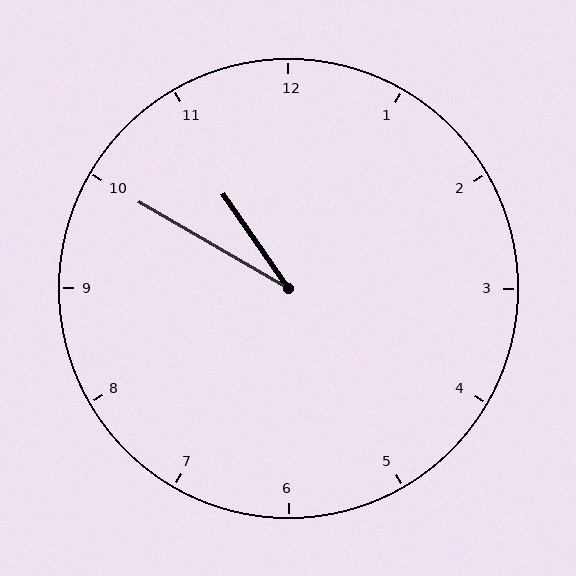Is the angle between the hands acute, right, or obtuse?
It is acute.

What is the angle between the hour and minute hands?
Approximately 25 degrees.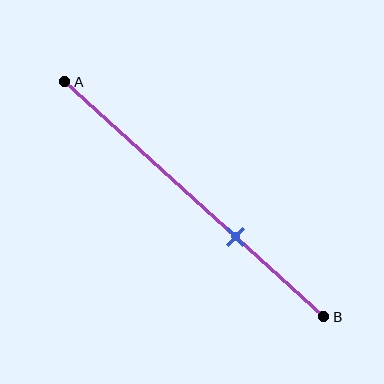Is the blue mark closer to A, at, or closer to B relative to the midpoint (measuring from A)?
The blue mark is closer to point B than the midpoint of segment AB.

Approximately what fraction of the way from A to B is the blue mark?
The blue mark is approximately 65% of the way from A to B.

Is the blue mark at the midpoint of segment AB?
No, the mark is at about 65% from A, not at the 50% midpoint.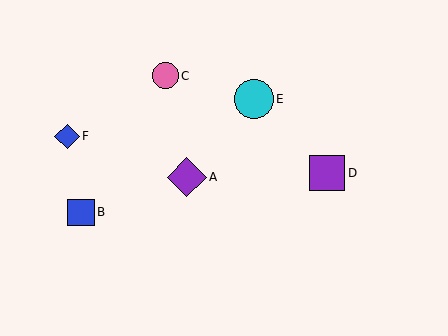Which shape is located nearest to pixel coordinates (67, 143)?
The blue diamond (labeled F) at (67, 136) is nearest to that location.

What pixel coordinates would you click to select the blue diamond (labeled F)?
Click at (67, 136) to select the blue diamond F.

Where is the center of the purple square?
The center of the purple square is at (327, 173).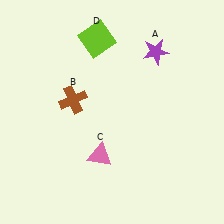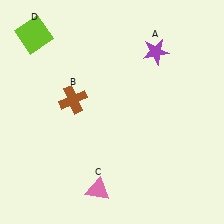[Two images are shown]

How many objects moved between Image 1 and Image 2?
2 objects moved between the two images.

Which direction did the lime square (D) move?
The lime square (D) moved left.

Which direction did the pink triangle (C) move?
The pink triangle (C) moved down.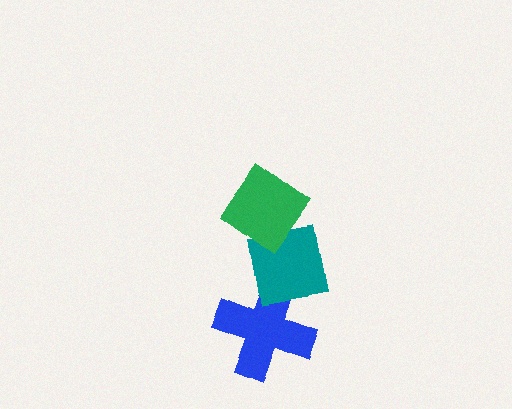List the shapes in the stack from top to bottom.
From top to bottom: the green diamond, the teal square, the blue cross.